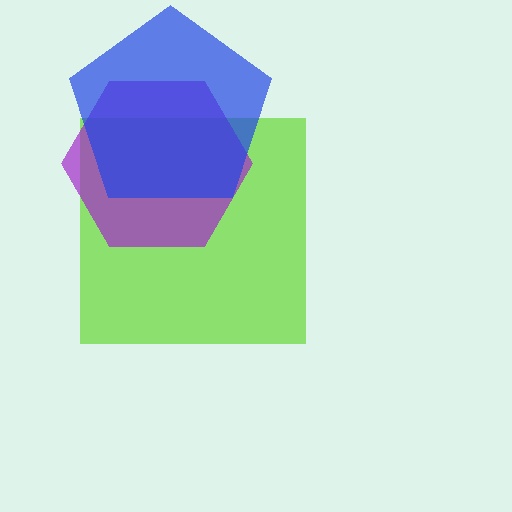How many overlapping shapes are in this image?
There are 3 overlapping shapes in the image.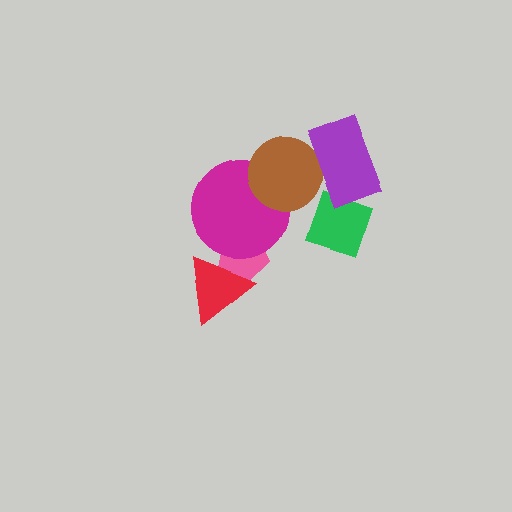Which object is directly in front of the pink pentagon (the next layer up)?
The red triangle is directly in front of the pink pentagon.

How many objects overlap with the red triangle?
1 object overlaps with the red triangle.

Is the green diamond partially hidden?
Yes, it is partially covered by another shape.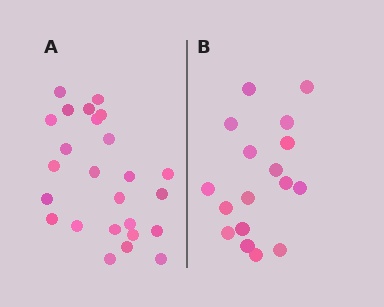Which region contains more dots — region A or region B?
Region A (the left region) has more dots.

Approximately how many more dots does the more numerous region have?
Region A has roughly 8 or so more dots than region B.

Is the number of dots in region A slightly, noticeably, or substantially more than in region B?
Region A has substantially more. The ratio is roughly 1.5 to 1.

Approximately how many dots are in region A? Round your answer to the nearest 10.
About 20 dots. (The exact count is 25, which rounds to 20.)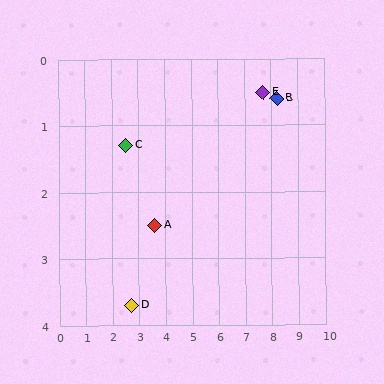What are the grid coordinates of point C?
Point C is at approximately (2.5, 1.3).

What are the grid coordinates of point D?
Point D is at approximately (2.7, 3.7).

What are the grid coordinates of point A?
Point A is at approximately (3.6, 2.5).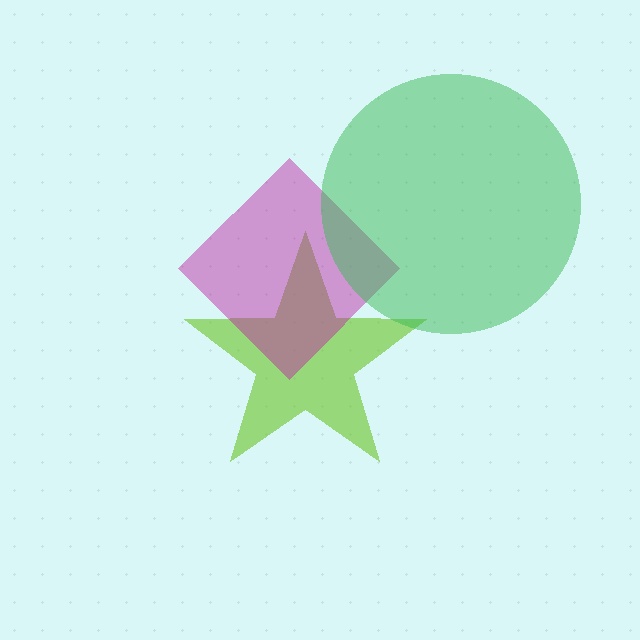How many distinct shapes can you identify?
There are 3 distinct shapes: a lime star, a magenta diamond, a green circle.